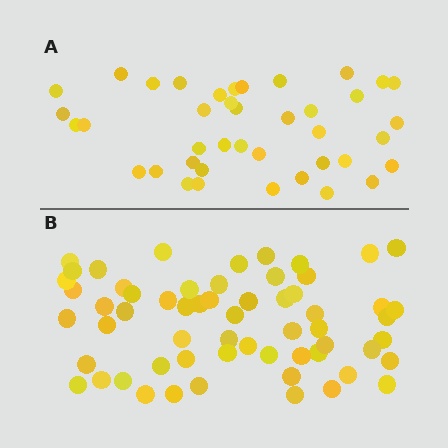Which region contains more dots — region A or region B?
Region B (the bottom region) has more dots.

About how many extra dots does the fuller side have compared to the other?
Region B has approximately 20 more dots than region A.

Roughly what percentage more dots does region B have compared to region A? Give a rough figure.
About 50% more.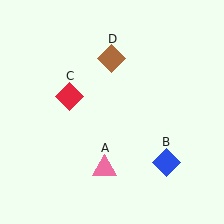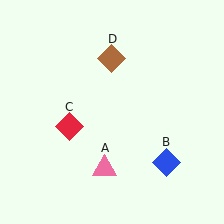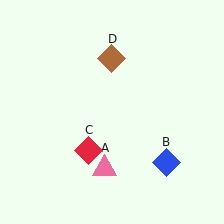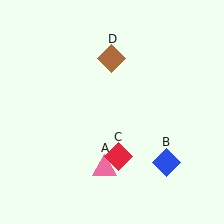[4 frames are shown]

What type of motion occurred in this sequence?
The red diamond (object C) rotated counterclockwise around the center of the scene.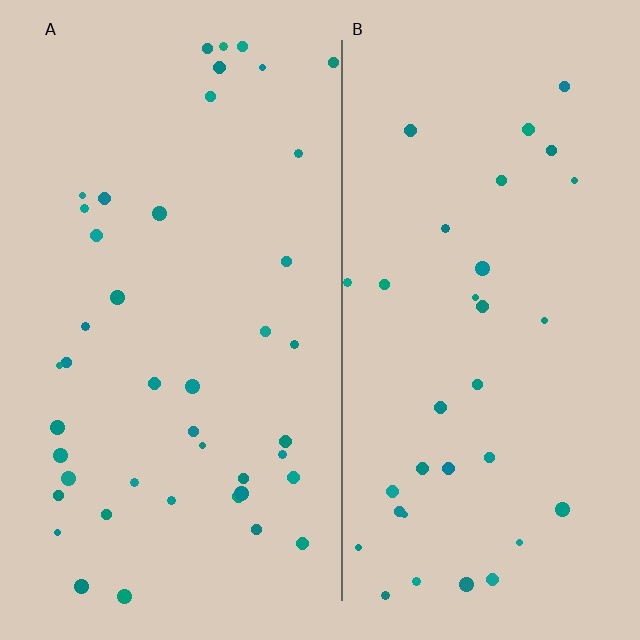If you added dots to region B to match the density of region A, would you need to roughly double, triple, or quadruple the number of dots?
Approximately double.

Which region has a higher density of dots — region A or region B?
A (the left).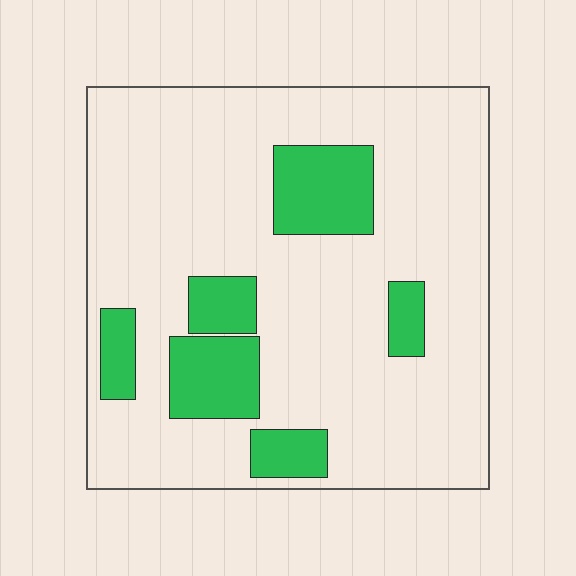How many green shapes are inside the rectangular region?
6.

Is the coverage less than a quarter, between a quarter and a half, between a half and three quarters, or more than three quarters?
Less than a quarter.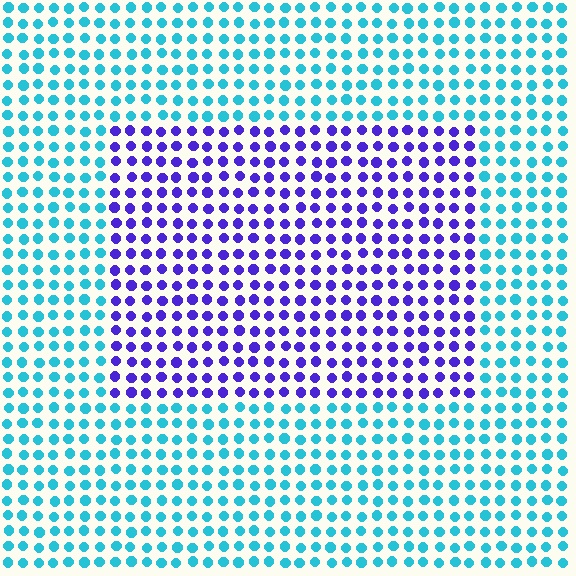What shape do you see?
I see a rectangle.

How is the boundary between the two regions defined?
The boundary is defined purely by a slight shift in hue (about 67 degrees). Spacing, size, and orientation are identical on both sides.